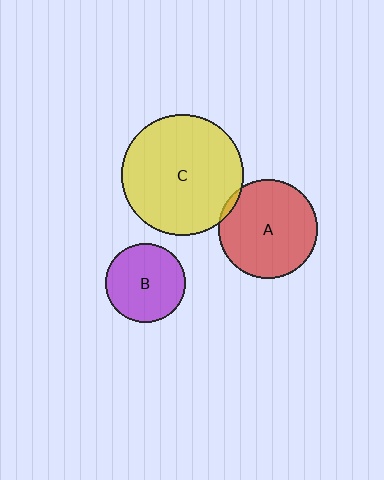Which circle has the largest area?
Circle C (yellow).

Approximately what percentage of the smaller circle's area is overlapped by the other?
Approximately 5%.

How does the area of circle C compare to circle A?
Approximately 1.5 times.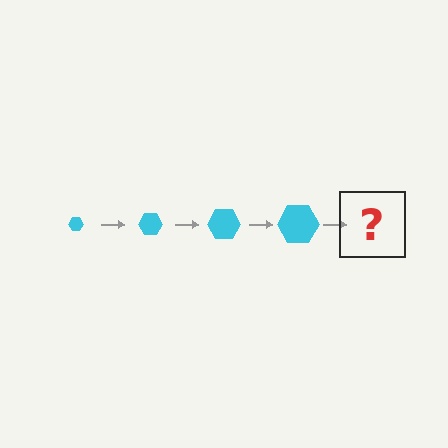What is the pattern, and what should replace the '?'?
The pattern is that the hexagon gets progressively larger each step. The '?' should be a cyan hexagon, larger than the previous one.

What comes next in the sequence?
The next element should be a cyan hexagon, larger than the previous one.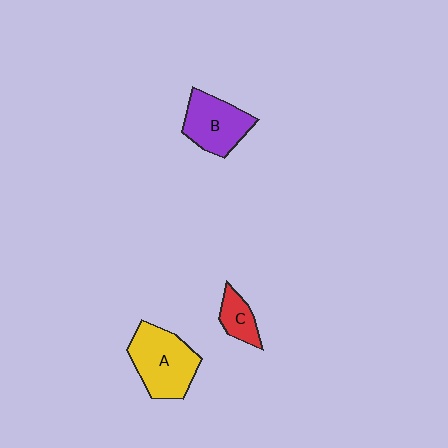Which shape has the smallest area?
Shape C (red).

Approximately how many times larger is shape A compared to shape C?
Approximately 2.4 times.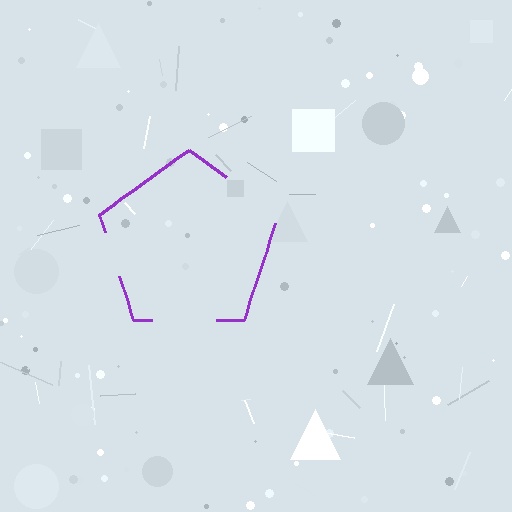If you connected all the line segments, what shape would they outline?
They would outline a pentagon.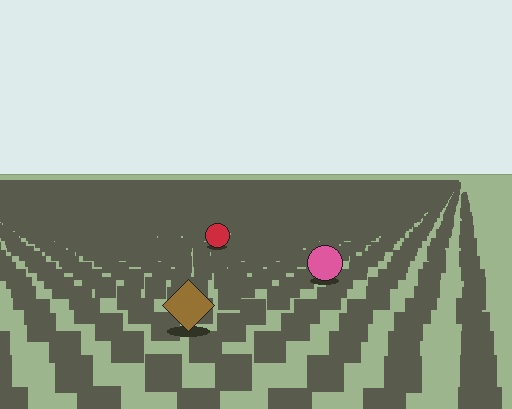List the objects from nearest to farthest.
From nearest to farthest: the brown diamond, the pink circle, the red circle.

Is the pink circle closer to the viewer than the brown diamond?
No. The brown diamond is closer — you can tell from the texture gradient: the ground texture is coarser near it.